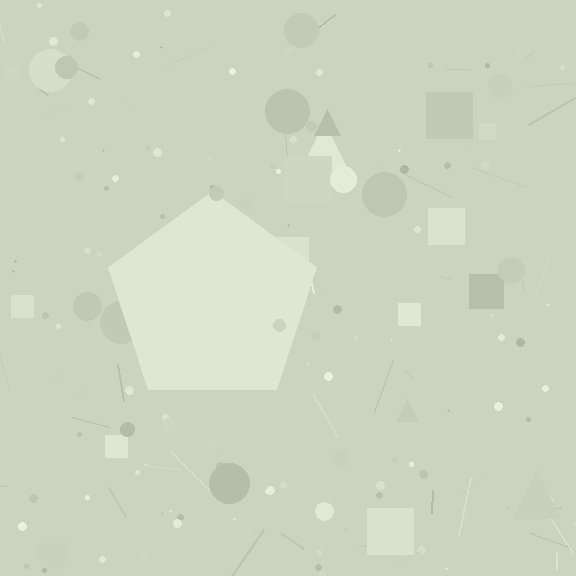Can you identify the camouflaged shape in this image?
The camouflaged shape is a pentagon.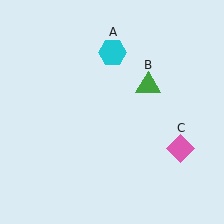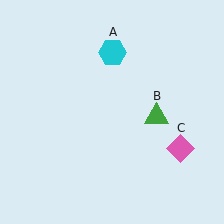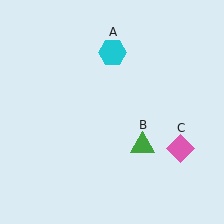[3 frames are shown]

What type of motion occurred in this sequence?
The green triangle (object B) rotated clockwise around the center of the scene.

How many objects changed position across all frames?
1 object changed position: green triangle (object B).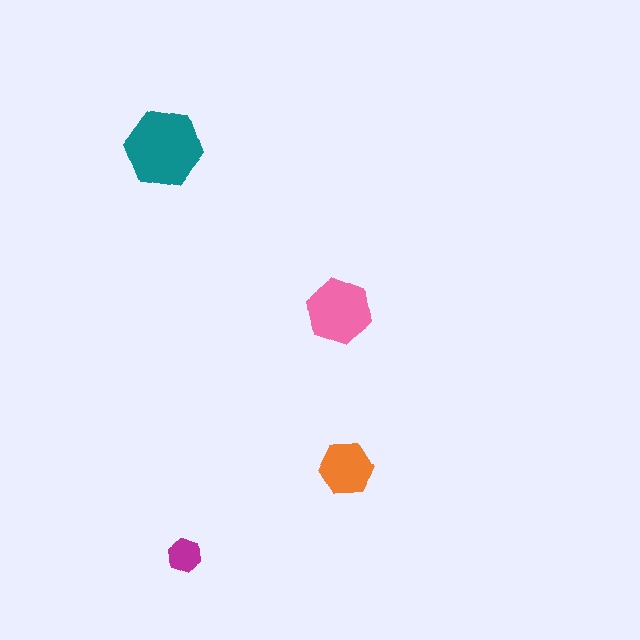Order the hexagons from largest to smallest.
the teal one, the pink one, the orange one, the magenta one.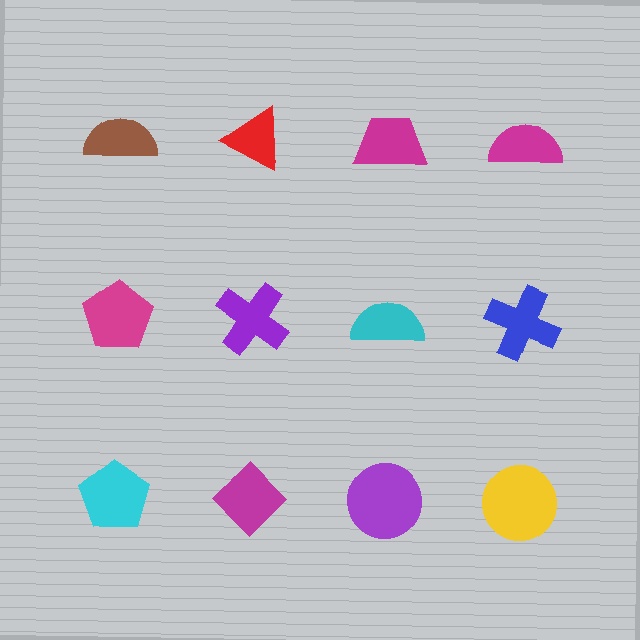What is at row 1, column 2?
A red triangle.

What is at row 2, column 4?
A blue cross.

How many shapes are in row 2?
4 shapes.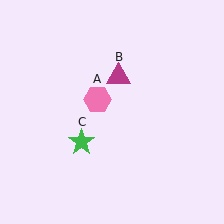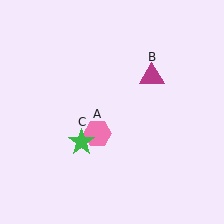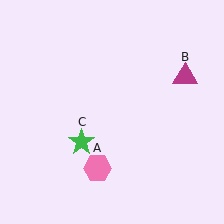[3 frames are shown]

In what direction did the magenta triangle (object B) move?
The magenta triangle (object B) moved right.